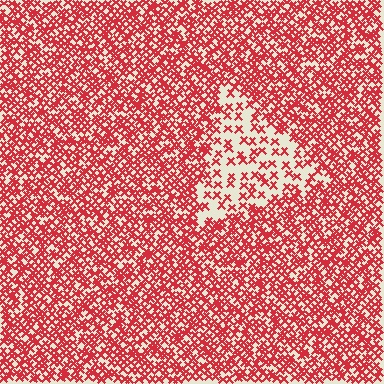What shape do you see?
I see a triangle.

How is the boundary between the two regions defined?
The boundary is defined by a change in element density (approximately 2.5x ratio). All elements are the same color, size, and shape.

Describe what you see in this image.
The image contains small red elements arranged at two different densities. A triangle-shaped region is visible where the elements are less densely packed than the surrounding area.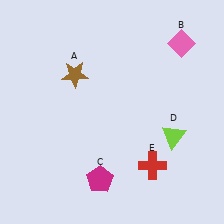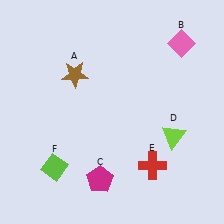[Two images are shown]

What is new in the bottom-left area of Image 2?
A lime diamond (F) was added in the bottom-left area of Image 2.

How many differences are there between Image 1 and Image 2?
There is 1 difference between the two images.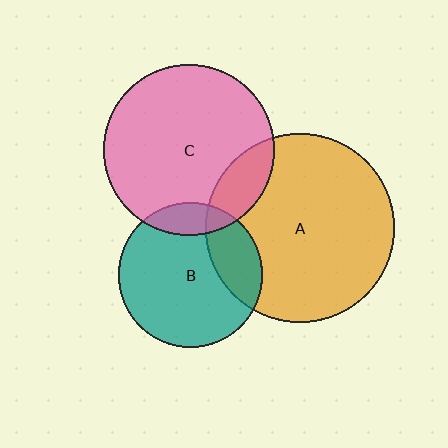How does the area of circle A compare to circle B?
Approximately 1.7 times.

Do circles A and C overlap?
Yes.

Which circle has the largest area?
Circle A (orange).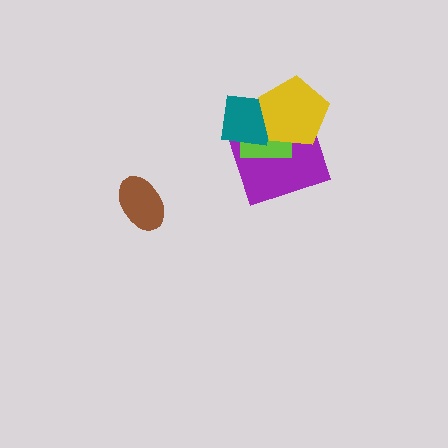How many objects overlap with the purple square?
3 objects overlap with the purple square.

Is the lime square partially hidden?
Yes, it is partially covered by another shape.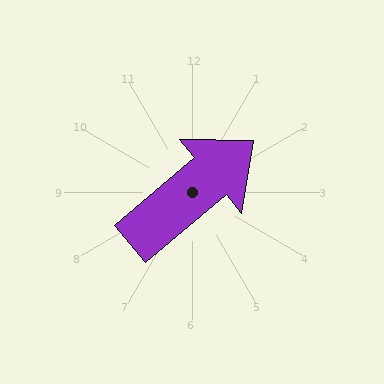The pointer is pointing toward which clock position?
Roughly 2 o'clock.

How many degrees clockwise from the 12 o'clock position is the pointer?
Approximately 50 degrees.